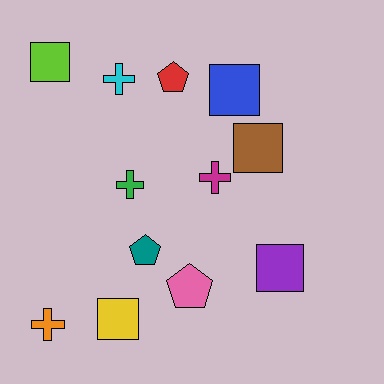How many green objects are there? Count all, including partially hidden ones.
There is 1 green object.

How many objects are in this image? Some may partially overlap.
There are 12 objects.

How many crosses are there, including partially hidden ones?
There are 4 crosses.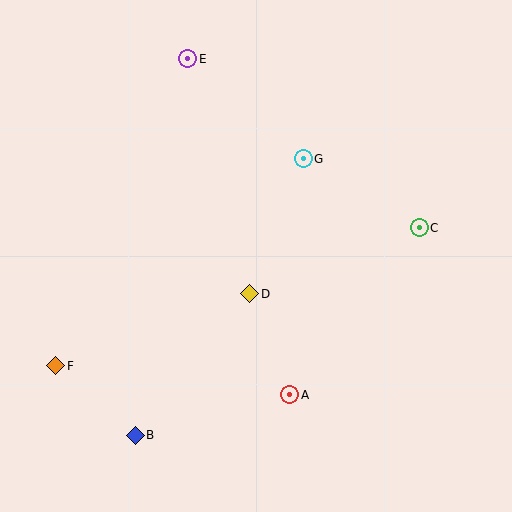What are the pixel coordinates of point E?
Point E is at (188, 59).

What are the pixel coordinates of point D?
Point D is at (250, 294).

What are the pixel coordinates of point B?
Point B is at (135, 435).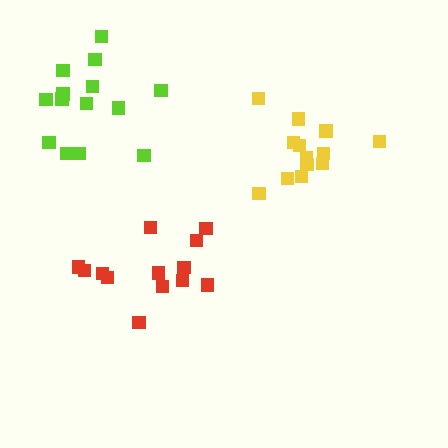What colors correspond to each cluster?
The clusters are colored: red, lime, yellow.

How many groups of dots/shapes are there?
There are 3 groups.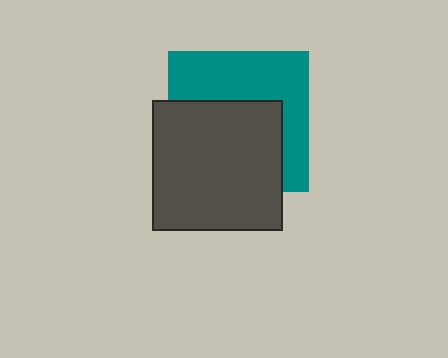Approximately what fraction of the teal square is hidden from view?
Roughly 54% of the teal square is hidden behind the dark gray square.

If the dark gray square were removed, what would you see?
You would see the complete teal square.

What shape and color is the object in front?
The object in front is a dark gray square.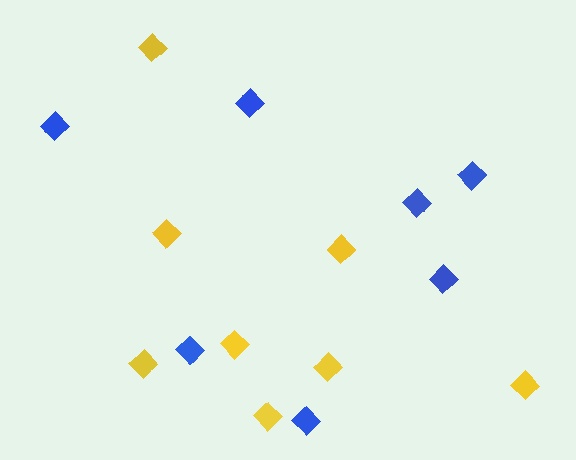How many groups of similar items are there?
There are 2 groups: one group of yellow diamonds (8) and one group of blue diamonds (7).